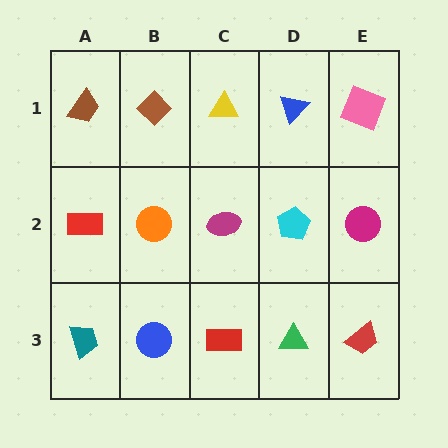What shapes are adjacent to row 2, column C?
A yellow triangle (row 1, column C), a red rectangle (row 3, column C), an orange circle (row 2, column B), a cyan pentagon (row 2, column D).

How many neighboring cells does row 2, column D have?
4.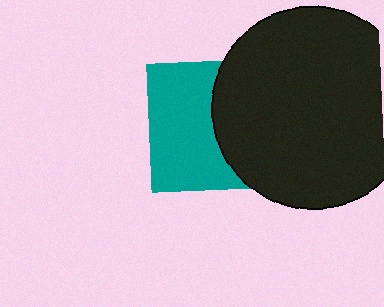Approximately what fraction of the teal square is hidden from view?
Roughly 44% of the teal square is hidden behind the black circle.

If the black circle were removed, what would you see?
You would see the complete teal square.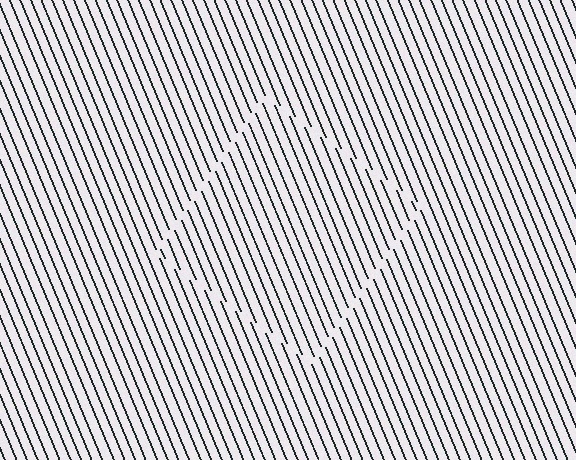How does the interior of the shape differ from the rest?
The interior of the shape contains the same grating, shifted by half a period — the contour is defined by the phase discontinuity where line-ends from the inner and outer gratings abut.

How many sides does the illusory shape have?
4 sides — the line-ends trace a square.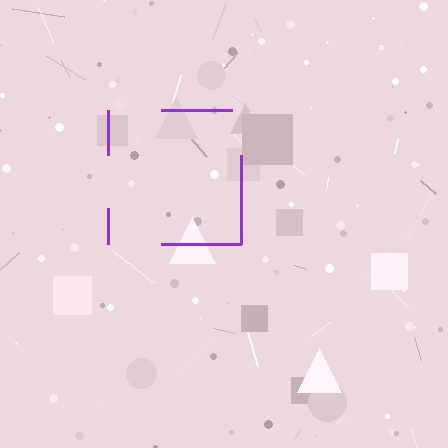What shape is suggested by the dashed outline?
The dashed outline suggests a square.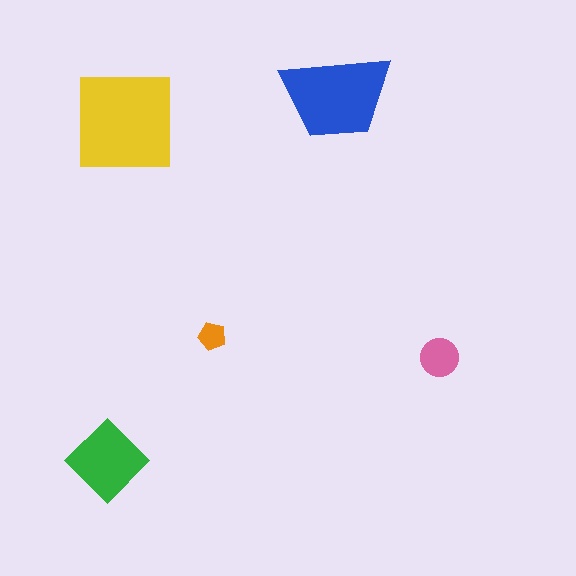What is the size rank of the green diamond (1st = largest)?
3rd.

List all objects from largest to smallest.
The yellow square, the blue trapezoid, the green diamond, the pink circle, the orange pentagon.